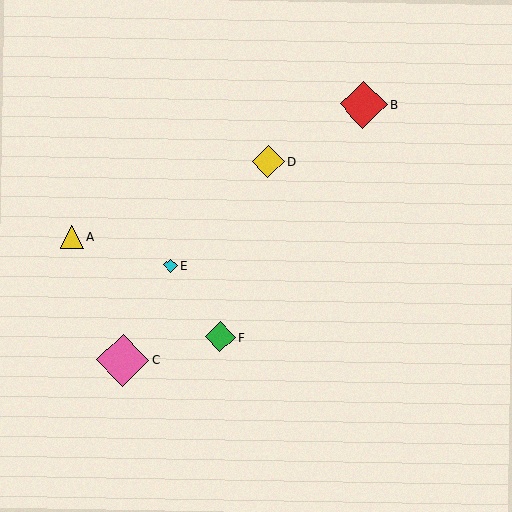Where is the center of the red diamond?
The center of the red diamond is at (363, 105).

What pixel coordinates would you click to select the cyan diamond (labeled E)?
Click at (170, 266) to select the cyan diamond E.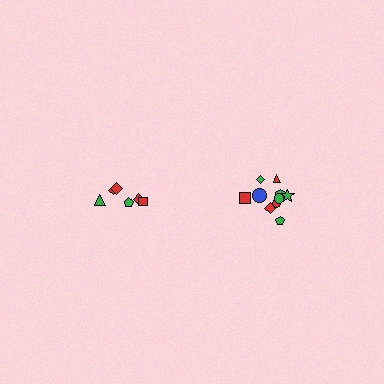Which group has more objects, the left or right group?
The right group.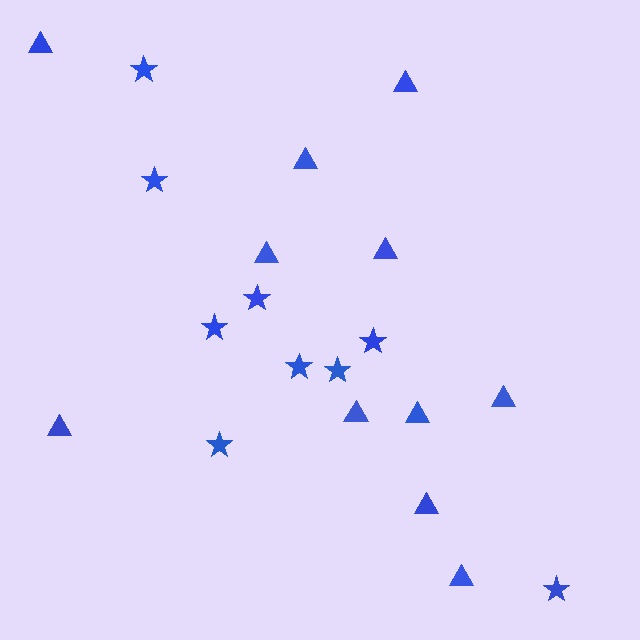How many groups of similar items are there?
There are 2 groups: one group of triangles (11) and one group of stars (9).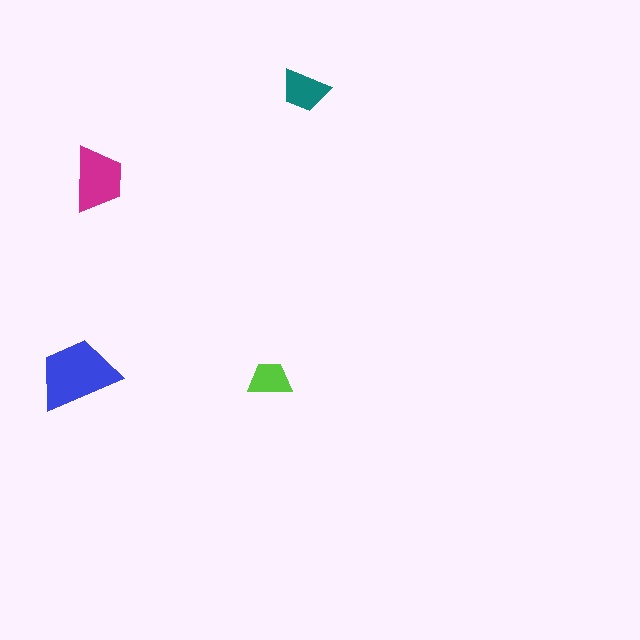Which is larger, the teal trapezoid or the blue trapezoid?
The blue one.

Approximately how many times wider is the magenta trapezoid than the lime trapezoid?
About 1.5 times wider.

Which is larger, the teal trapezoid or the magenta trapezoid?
The magenta one.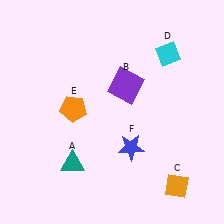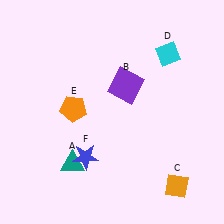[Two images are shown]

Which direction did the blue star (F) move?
The blue star (F) moved left.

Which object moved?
The blue star (F) moved left.